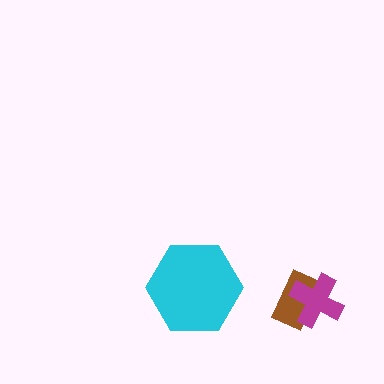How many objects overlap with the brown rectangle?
1 object overlaps with the brown rectangle.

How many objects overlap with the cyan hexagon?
0 objects overlap with the cyan hexagon.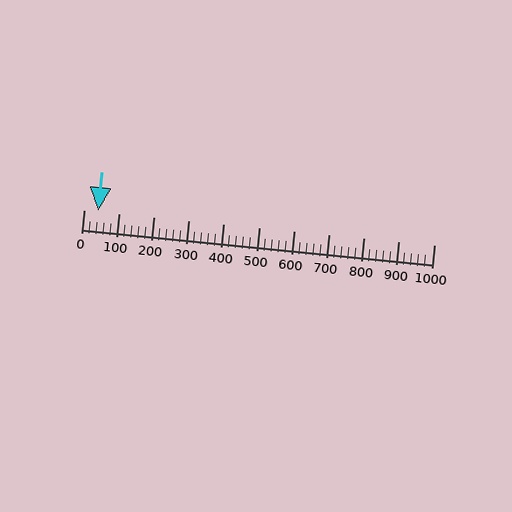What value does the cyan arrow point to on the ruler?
The cyan arrow points to approximately 40.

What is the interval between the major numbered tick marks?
The major tick marks are spaced 100 units apart.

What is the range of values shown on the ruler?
The ruler shows values from 0 to 1000.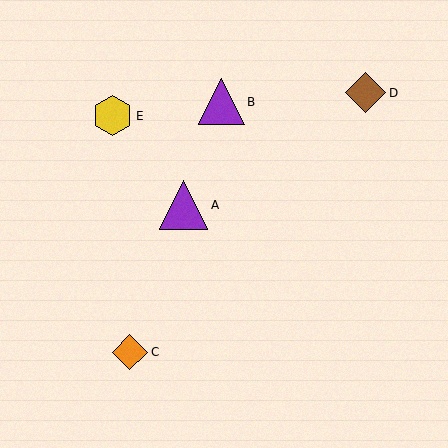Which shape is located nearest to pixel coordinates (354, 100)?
The brown diamond (labeled D) at (366, 93) is nearest to that location.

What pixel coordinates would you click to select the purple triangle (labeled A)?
Click at (183, 205) to select the purple triangle A.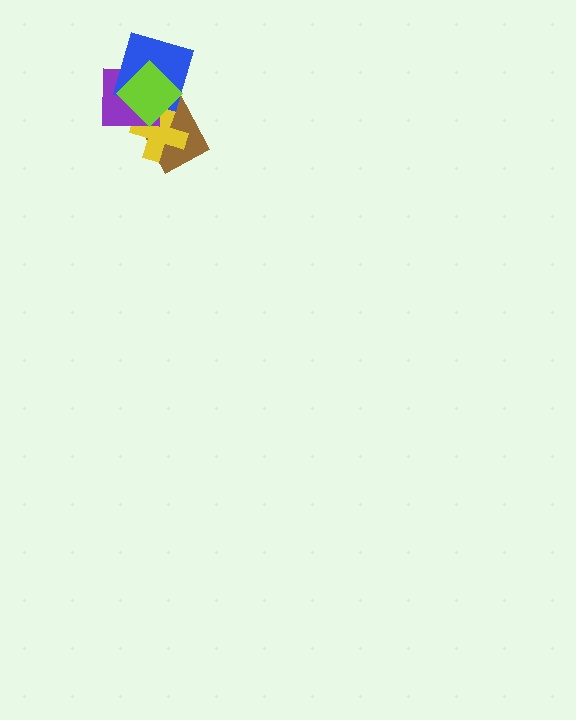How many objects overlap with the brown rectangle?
4 objects overlap with the brown rectangle.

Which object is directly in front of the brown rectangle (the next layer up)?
The yellow cross is directly in front of the brown rectangle.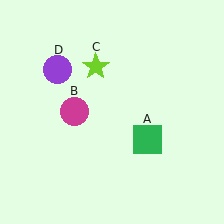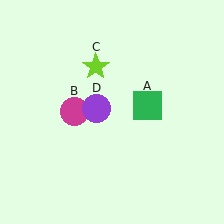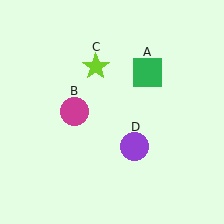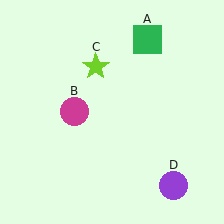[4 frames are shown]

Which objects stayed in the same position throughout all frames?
Magenta circle (object B) and lime star (object C) remained stationary.